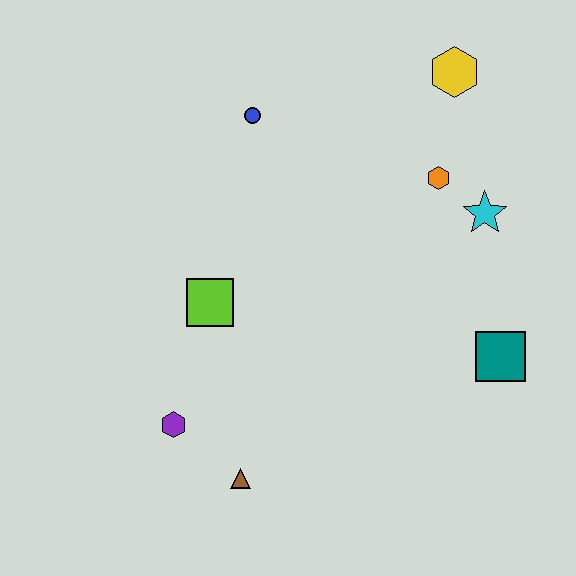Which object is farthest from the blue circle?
The brown triangle is farthest from the blue circle.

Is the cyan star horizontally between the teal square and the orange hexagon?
Yes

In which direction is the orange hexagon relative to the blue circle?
The orange hexagon is to the right of the blue circle.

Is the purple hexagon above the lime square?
No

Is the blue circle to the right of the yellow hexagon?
No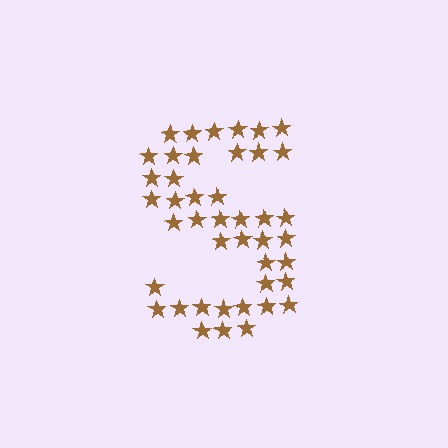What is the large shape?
The large shape is the letter S.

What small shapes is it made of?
It is made of small stars.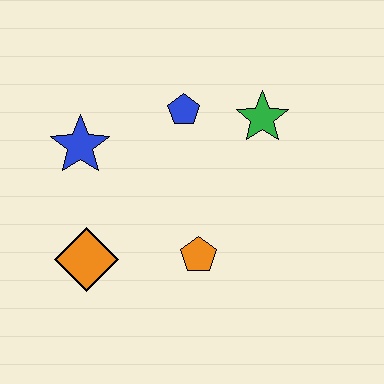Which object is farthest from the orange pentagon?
The blue star is farthest from the orange pentagon.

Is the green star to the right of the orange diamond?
Yes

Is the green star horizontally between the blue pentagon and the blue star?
No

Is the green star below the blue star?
No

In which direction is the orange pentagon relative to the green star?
The orange pentagon is below the green star.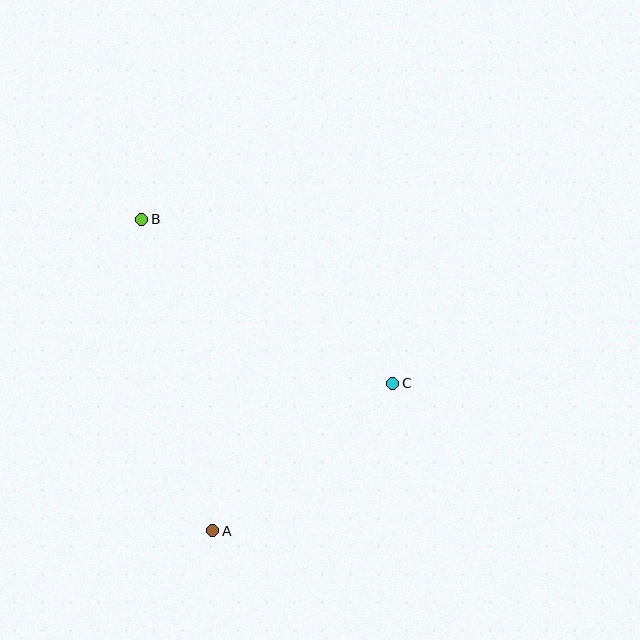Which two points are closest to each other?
Points A and C are closest to each other.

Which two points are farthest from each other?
Points A and B are farthest from each other.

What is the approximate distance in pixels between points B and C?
The distance between B and C is approximately 300 pixels.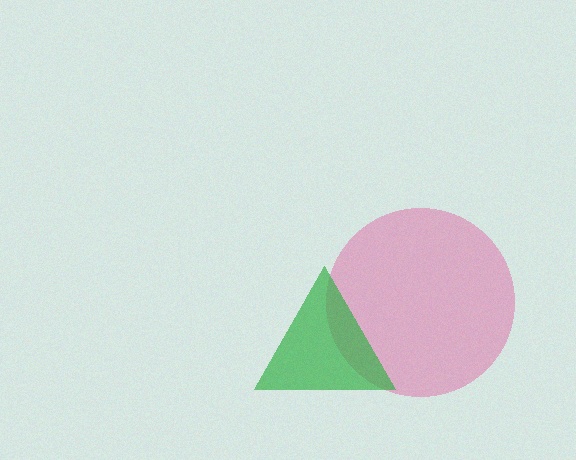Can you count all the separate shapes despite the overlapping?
Yes, there are 2 separate shapes.